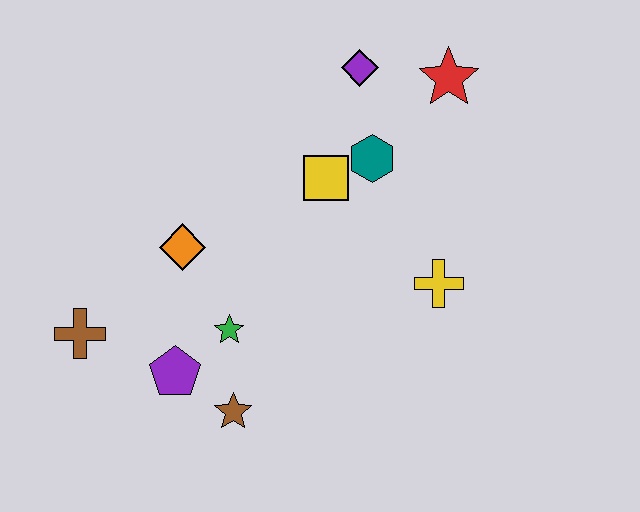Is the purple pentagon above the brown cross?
No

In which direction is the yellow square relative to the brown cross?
The yellow square is to the right of the brown cross.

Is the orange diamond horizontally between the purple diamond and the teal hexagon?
No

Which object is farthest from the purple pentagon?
The red star is farthest from the purple pentagon.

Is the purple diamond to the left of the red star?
Yes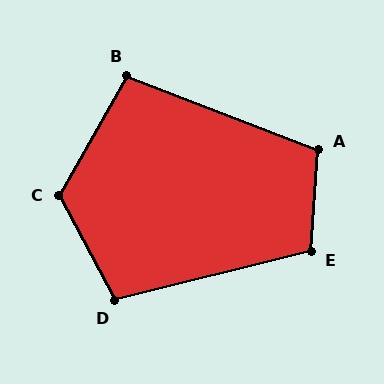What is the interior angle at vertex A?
Approximately 107 degrees (obtuse).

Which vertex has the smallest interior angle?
B, at approximately 99 degrees.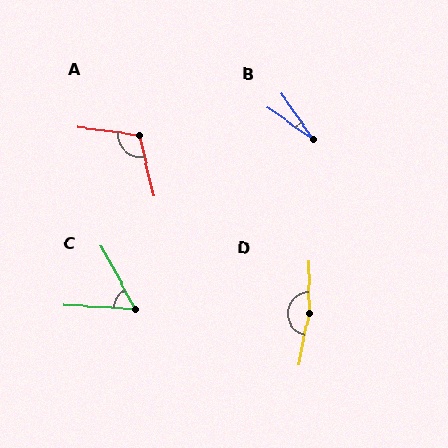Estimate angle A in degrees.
Approximately 110 degrees.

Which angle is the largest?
D, at approximately 168 degrees.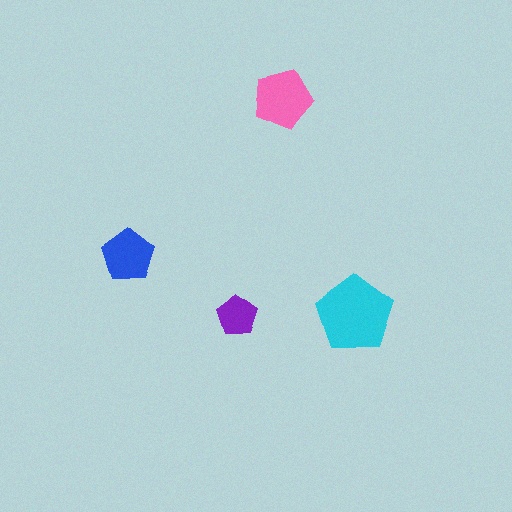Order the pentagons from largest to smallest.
the cyan one, the pink one, the blue one, the purple one.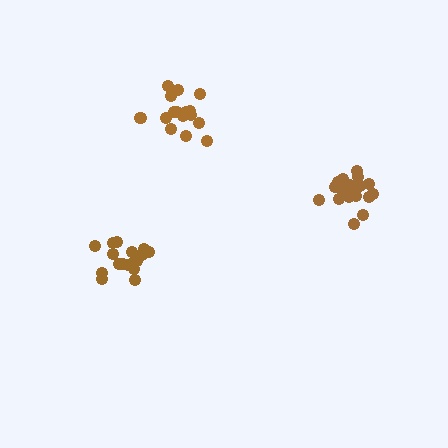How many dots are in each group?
Group 1: 19 dots, Group 2: 17 dots, Group 3: 16 dots (52 total).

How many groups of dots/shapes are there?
There are 3 groups.